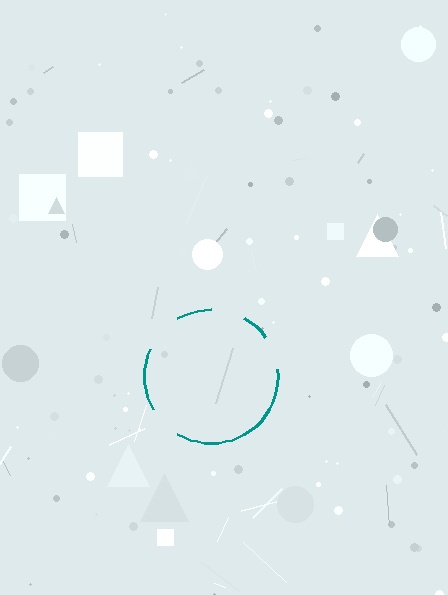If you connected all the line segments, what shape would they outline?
They would outline a circle.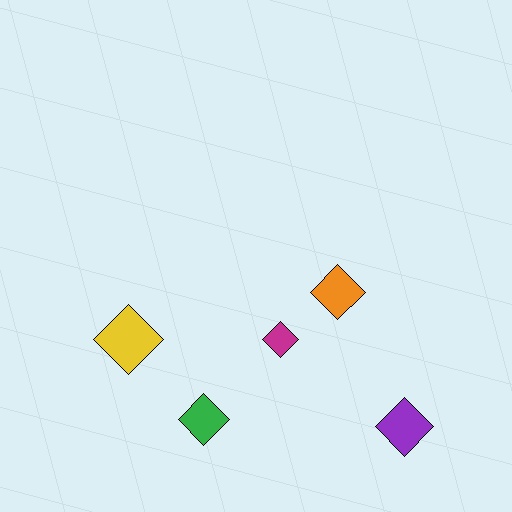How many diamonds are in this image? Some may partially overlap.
There are 5 diamonds.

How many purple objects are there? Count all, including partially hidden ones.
There is 1 purple object.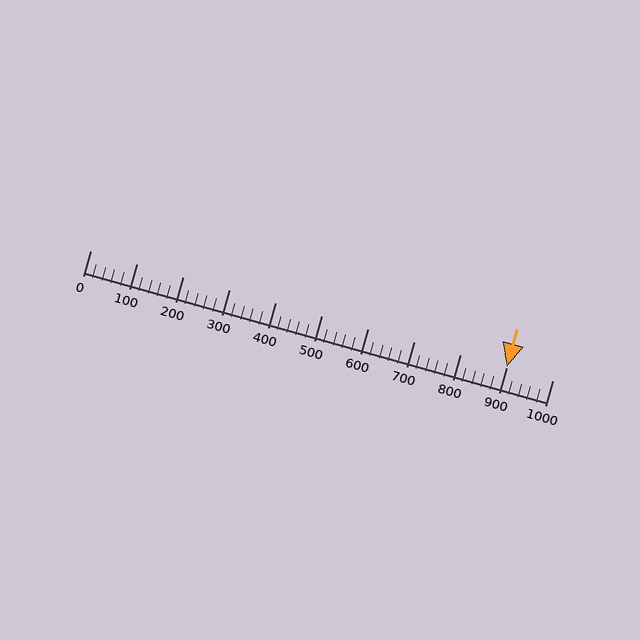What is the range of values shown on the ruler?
The ruler shows values from 0 to 1000.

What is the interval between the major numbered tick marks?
The major tick marks are spaced 100 units apart.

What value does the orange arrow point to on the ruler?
The orange arrow points to approximately 900.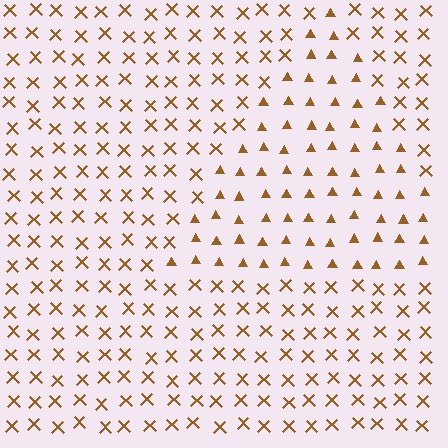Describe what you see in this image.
The image is filled with small brown elements arranged in a uniform grid. A triangle-shaped region contains triangles, while the surrounding area contains X marks. The boundary is defined purely by the change in element shape.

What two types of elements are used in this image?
The image uses triangles inside the triangle region and X marks outside it.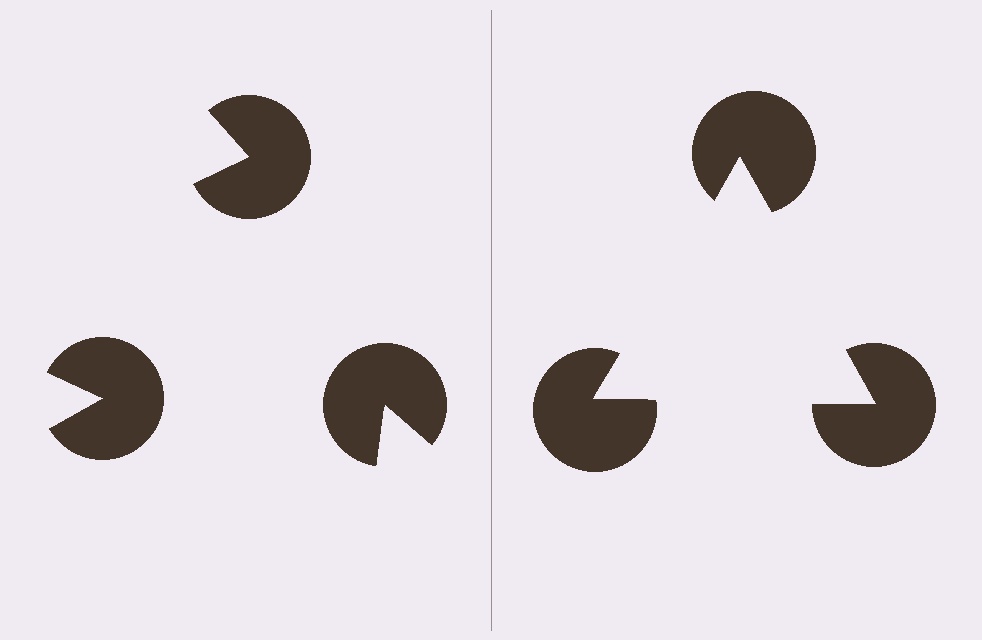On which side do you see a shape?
An illusory triangle appears on the right side. On the left side the wedge cuts are rotated, so no coherent shape forms.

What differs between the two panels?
The pac-man discs are positioned identically on both sides; only the wedge orientations differ. On the right they align to a triangle; on the left they are misaligned.